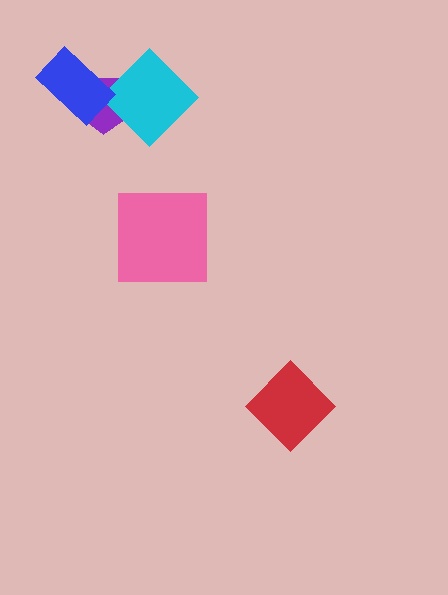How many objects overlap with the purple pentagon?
2 objects overlap with the purple pentagon.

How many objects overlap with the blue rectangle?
2 objects overlap with the blue rectangle.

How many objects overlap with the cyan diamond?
2 objects overlap with the cyan diamond.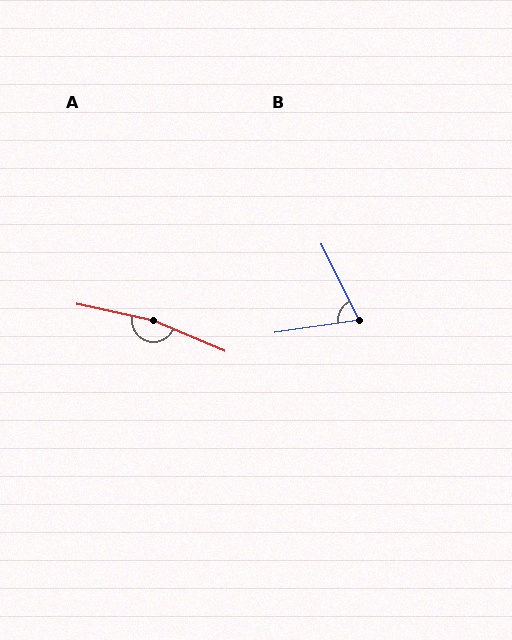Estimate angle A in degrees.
Approximately 169 degrees.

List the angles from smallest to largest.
B (73°), A (169°).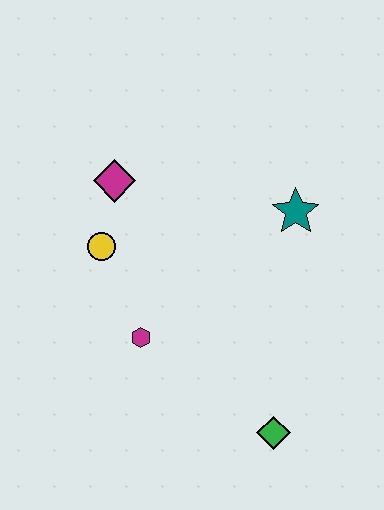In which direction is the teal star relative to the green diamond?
The teal star is above the green diamond.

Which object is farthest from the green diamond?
The magenta diamond is farthest from the green diamond.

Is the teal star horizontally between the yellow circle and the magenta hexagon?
No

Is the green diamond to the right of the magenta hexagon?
Yes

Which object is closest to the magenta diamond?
The yellow circle is closest to the magenta diamond.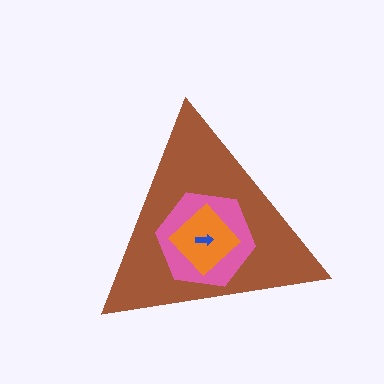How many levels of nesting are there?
4.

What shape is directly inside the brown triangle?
The pink hexagon.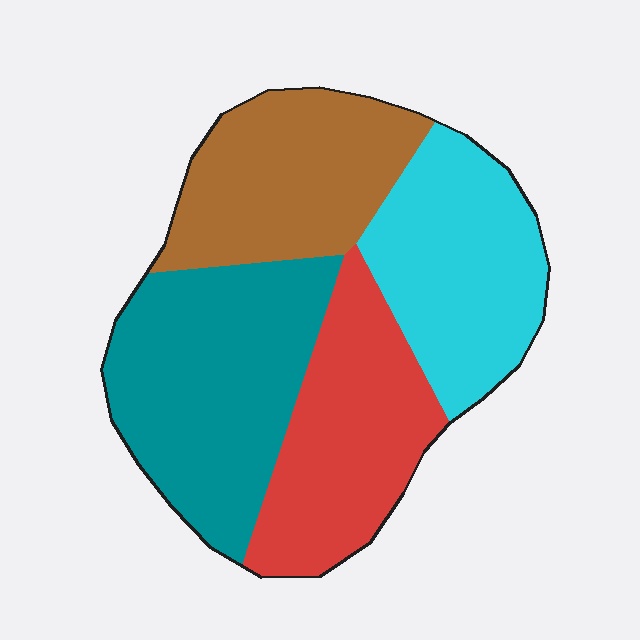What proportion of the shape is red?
Red takes up less than a quarter of the shape.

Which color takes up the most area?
Teal, at roughly 30%.